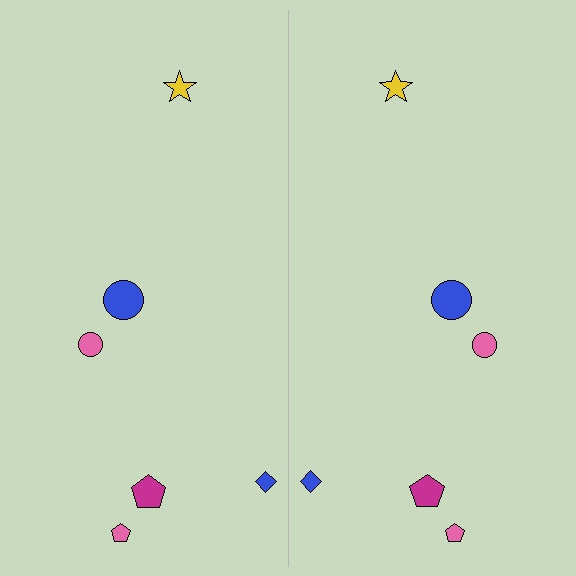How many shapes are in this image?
There are 12 shapes in this image.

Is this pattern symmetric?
Yes, this pattern has bilateral (reflection) symmetry.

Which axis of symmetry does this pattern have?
The pattern has a vertical axis of symmetry running through the center of the image.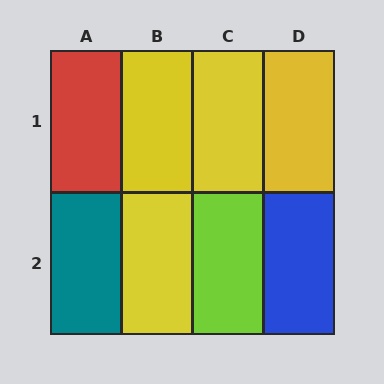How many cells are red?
1 cell is red.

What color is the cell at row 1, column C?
Yellow.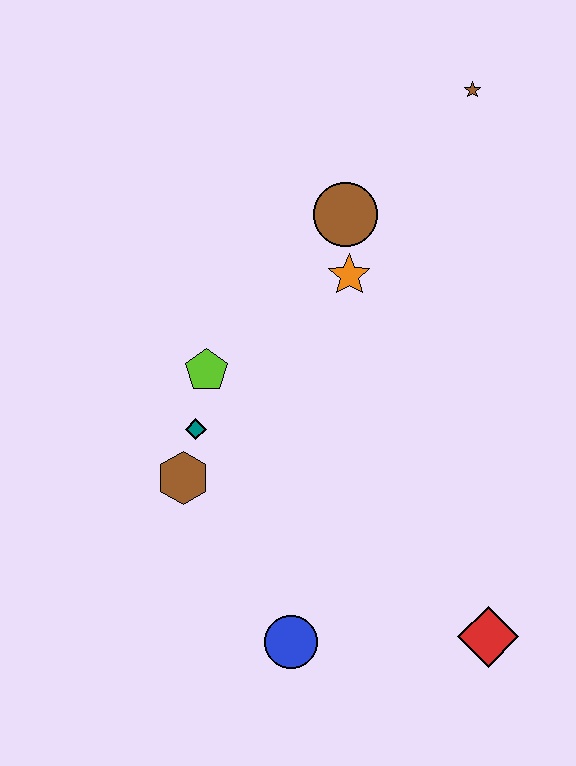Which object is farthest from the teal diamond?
The brown star is farthest from the teal diamond.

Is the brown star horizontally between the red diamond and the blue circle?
Yes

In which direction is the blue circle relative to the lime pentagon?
The blue circle is below the lime pentagon.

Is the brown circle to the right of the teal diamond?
Yes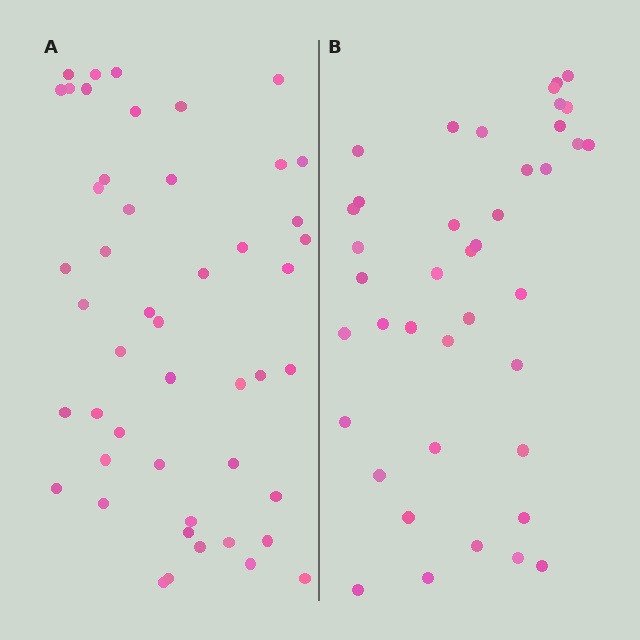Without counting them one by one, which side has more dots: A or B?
Region A (the left region) has more dots.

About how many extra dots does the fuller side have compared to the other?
Region A has roughly 8 or so more dots than region B.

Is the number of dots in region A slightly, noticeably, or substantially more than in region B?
Region A has only slightly more — the two regions are fairly close. The ratio is roughly 1.2 to 1.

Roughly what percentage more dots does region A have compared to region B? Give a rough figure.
About 20% more.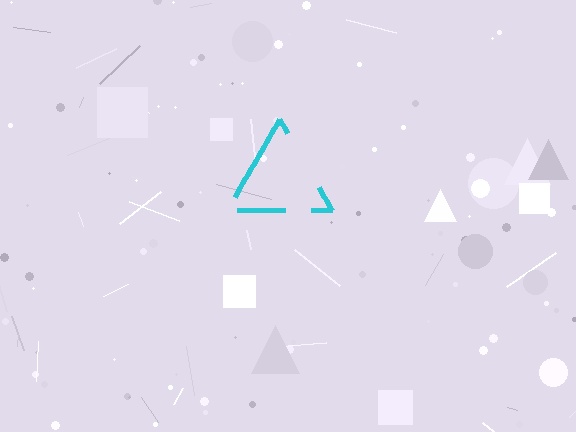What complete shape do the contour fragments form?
The contour fragments form a triangle.